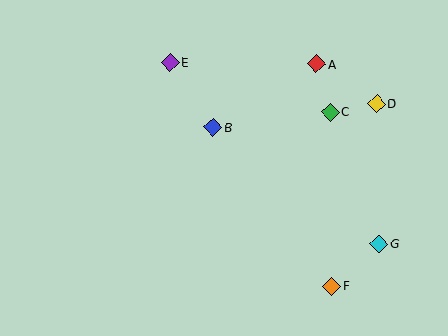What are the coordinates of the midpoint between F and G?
The midpoint between F and G is at (356, 265).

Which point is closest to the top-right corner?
Point D is closest to the top-right corner.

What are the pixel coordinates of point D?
Point D is at (376, 104).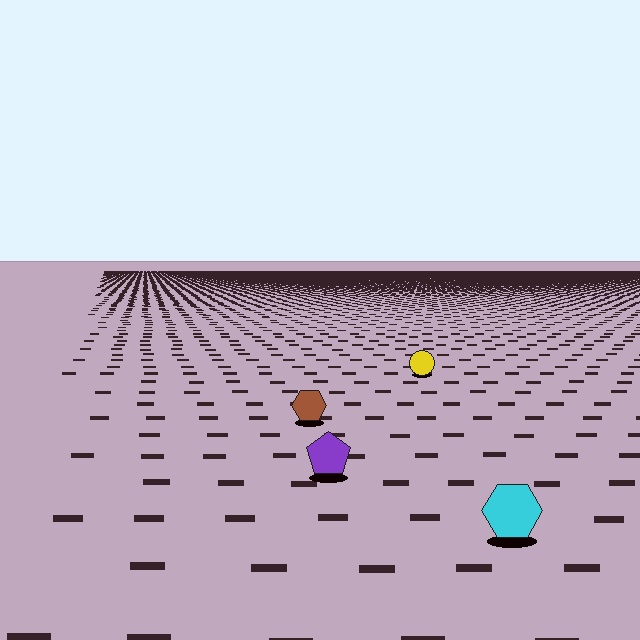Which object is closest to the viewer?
The cyan hexagon is closest. The texture marks near it are larger and more spread out.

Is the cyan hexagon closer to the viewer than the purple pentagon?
Yes. The cyan hexagon is closer — you can tell from the texture gradient: the ground texture is coarser near it.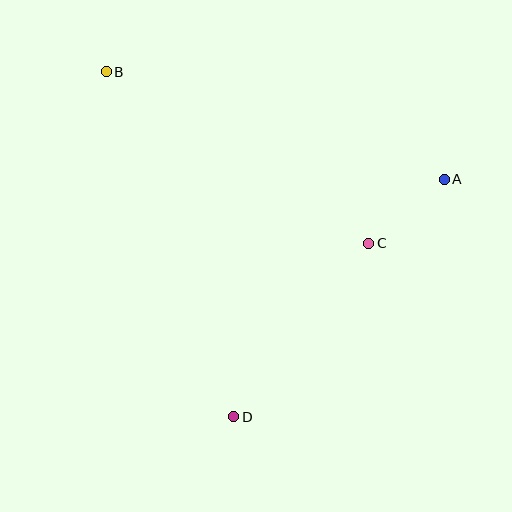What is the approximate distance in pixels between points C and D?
The distance between C and D is approximately 220 pixels.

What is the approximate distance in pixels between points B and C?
The distance between B and C is approximately 314 pixels.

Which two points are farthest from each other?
Points B and D are farthest from each other.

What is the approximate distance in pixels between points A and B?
The distance between A and B is approximately 355 pixels.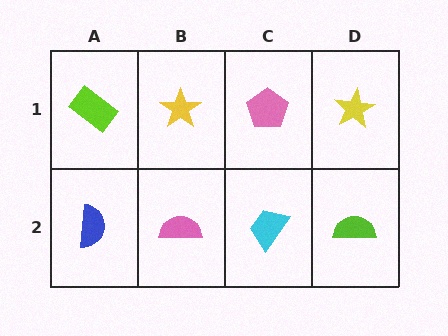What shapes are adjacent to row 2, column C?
A pink pentagon (row 1, column C), a pink semicircle (row 2, column B), a lime semicircle (row 2, column D).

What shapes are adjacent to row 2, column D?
A yellow star (row 1, column D), a cyan trapezoid (row 2, column C).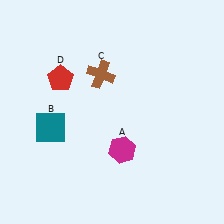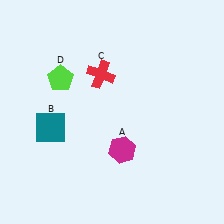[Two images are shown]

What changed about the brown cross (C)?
In Image 1, C is brown. In Image 2, it changed to red.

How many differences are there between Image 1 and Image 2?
There are 2 differences between the two images.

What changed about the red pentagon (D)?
In Image 1, D is red. In Image 2, it changed to lime.